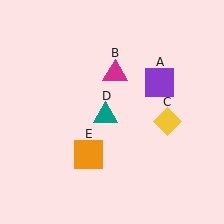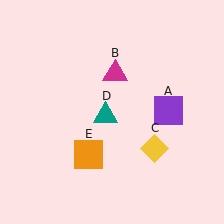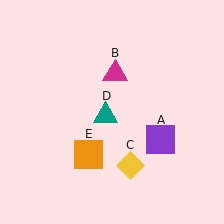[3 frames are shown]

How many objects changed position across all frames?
2 objects changed position: purple square (object A), yellow diamond (object C).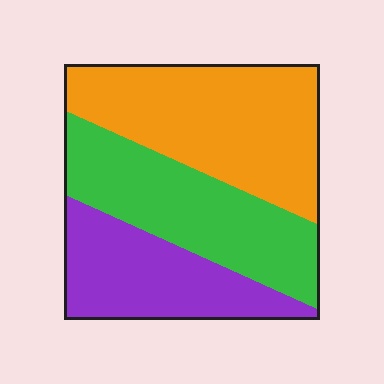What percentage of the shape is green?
Green covers 33% of the shape.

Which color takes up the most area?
Orange, at roughly 40%.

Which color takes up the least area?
Purple, at roughly 25%.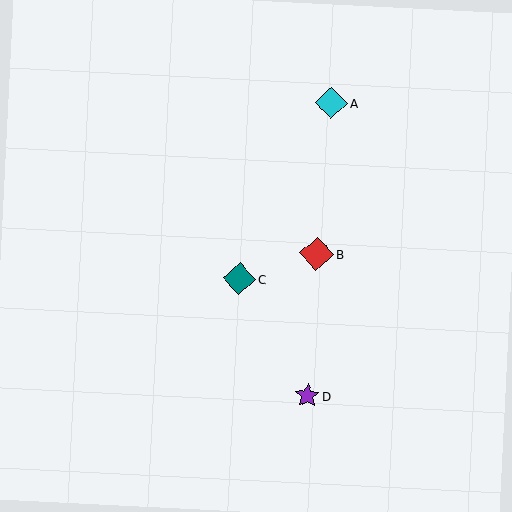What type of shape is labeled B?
Shape B is a red diamond.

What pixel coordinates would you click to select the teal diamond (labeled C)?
Click at (239, 279) to select the teal diamond C.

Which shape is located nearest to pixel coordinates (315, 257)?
The red diamond (labeled B) at (316, 254) is nearest to that location.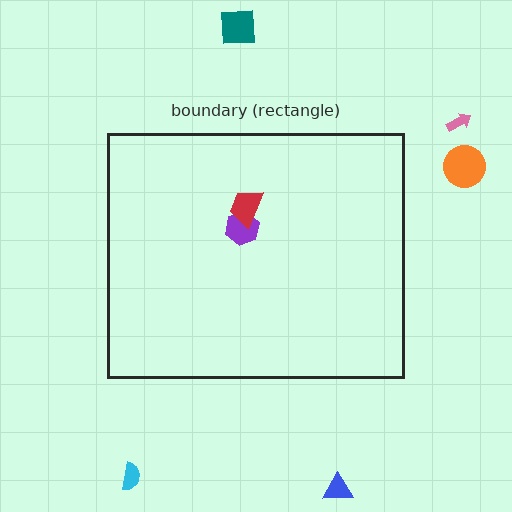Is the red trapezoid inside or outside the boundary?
Inside.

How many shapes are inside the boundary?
2 inside, 5 outside.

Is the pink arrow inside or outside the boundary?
Outside.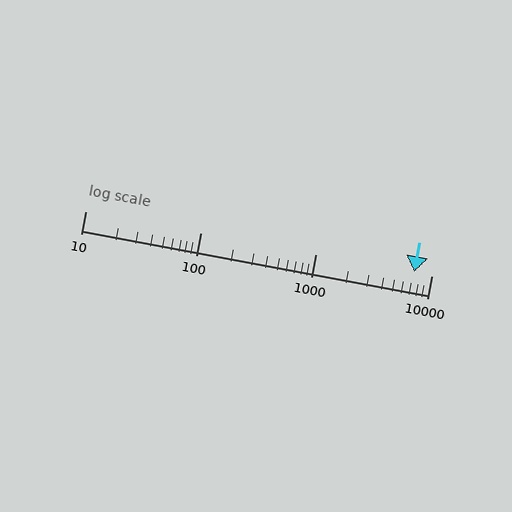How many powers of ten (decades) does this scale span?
The scale spans 3 decades, from 10 to 10000.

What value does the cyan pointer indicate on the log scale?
The pointer indicates approximately 7100.